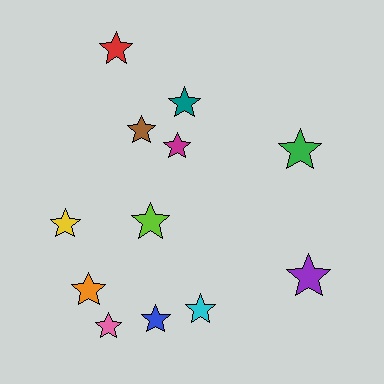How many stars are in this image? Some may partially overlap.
There are 12 stars.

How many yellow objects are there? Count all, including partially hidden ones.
There is 1 yellow object.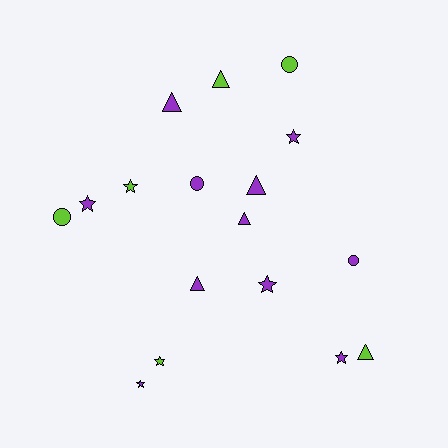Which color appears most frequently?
Purple, with 11 objects.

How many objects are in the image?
There are 17 objects.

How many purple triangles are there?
There are 4 purple triangles.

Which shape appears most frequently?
Star, with 7 objects.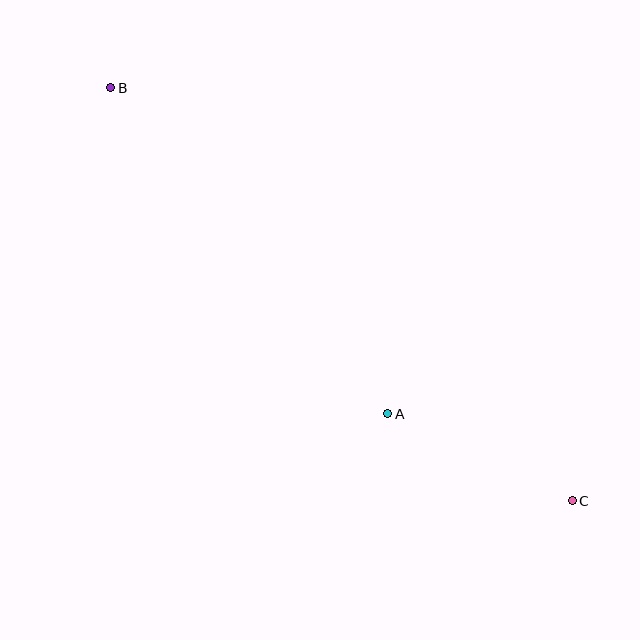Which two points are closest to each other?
Points A and C are closest to each other.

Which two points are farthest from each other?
Points B and C are farthest from each other.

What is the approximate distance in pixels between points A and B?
The distance between A and B is approximately 429 pixels.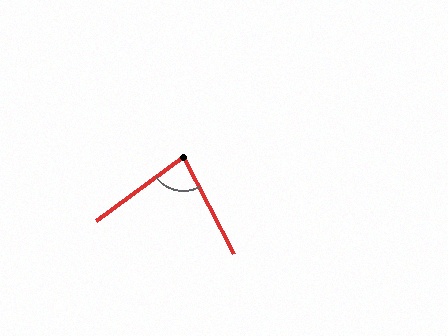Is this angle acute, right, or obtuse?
It is acute.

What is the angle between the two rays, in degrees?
Approximately 82 degrees.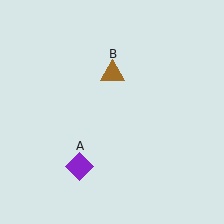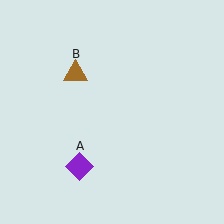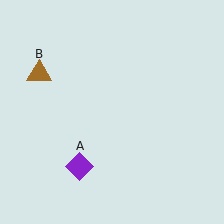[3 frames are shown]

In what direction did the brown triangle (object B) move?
The brown triangle (object B) moved left.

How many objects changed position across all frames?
1 object changed position: brown triangle (object B).